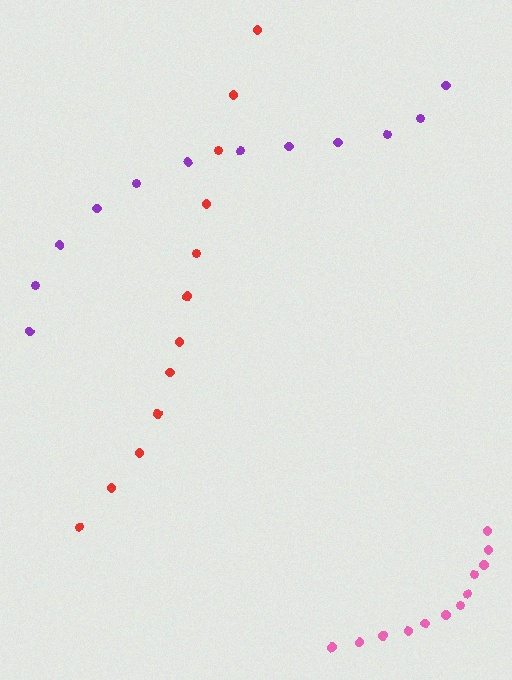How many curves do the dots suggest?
There are 3 distinct paths.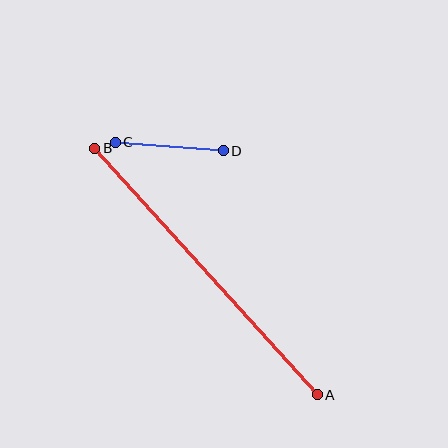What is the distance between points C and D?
The distance is approximately 108 pixels.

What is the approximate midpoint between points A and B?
The midpoint is at approximately (206, 271) pixels.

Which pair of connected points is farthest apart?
Points A and B are farthest apart.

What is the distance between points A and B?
The distance is approximately 332 pixels.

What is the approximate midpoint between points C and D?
The midpoint is at approximately (169, 147) pixels.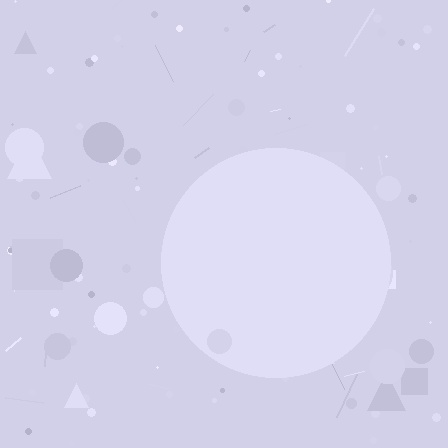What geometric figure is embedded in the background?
A circle is embedded in the background.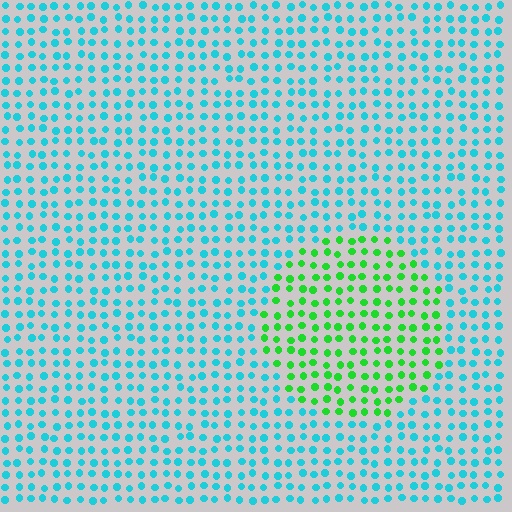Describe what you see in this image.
The image is filled with small cyan elements in a uniform arrangement. A circle-shaped region is visible where the elements are tinted to a slightly different hue, forming a subtle color boundary.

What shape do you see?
I see a circle.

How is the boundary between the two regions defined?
The boundary is defined purely by a slight shift in hue (about 59 degrees). Spacing, size, and orientation are identical on both sides.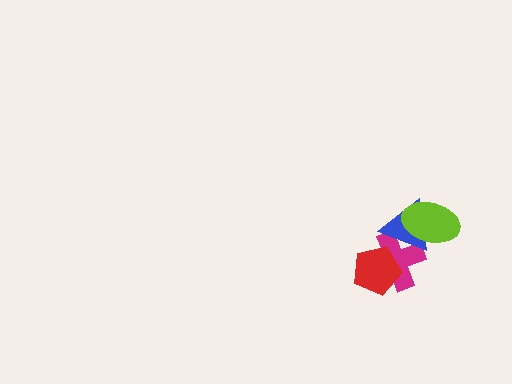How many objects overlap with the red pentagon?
1 object overlaps with the red pentagon.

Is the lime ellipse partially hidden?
No, no other shape covers it.